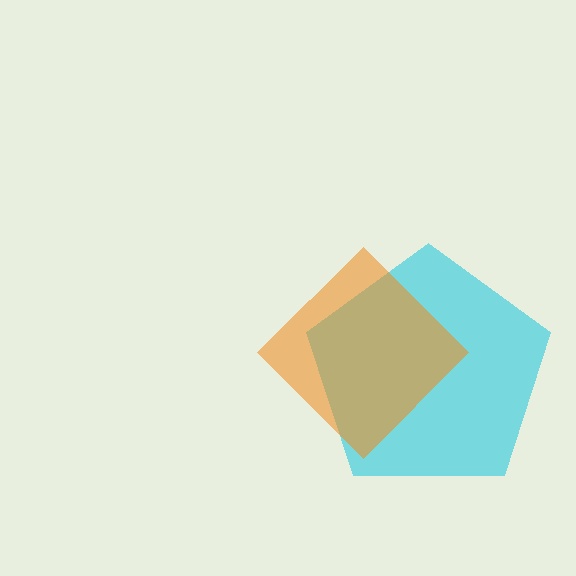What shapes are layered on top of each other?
The layered shapes are: a cyan pentagon, an orange diamond.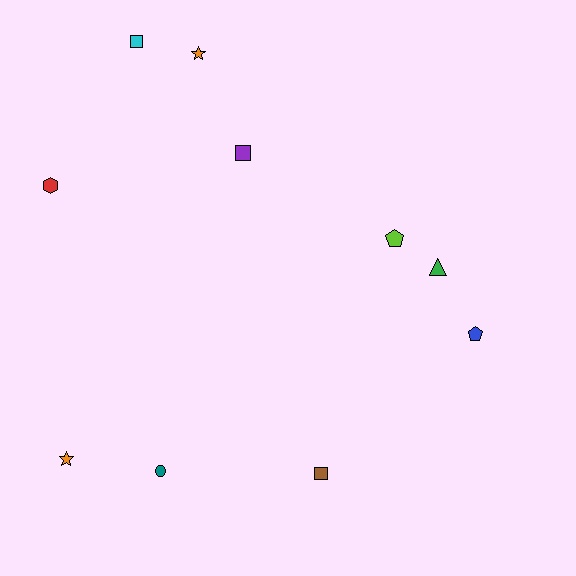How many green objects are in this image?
There is 1 green object.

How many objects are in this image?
There are 10 objects.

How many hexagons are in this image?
There is 1 hexagon.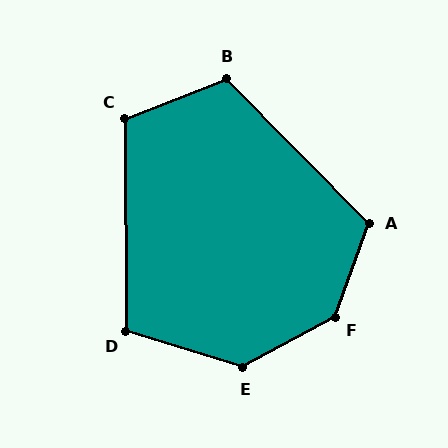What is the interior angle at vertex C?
Approximately 111 degrees (obtuse).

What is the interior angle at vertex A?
Approximately 116 degrees (obtuse).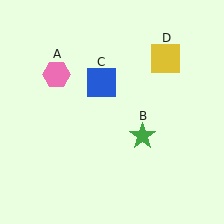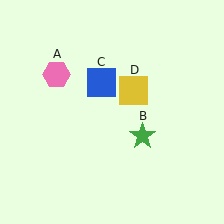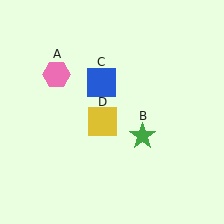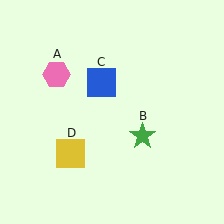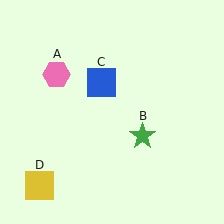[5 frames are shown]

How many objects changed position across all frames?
1 object changed position: yellow square (object D).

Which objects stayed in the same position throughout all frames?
Pink hexagon (object A) and green star (object B) and blue square (object C) remained stationary.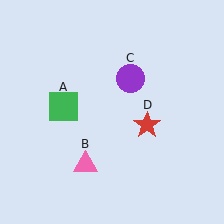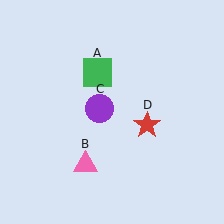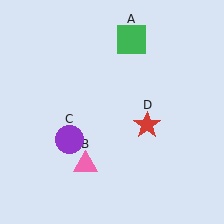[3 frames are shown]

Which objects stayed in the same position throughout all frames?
Pink triangle (object B) and red star (object D) remained stationary.